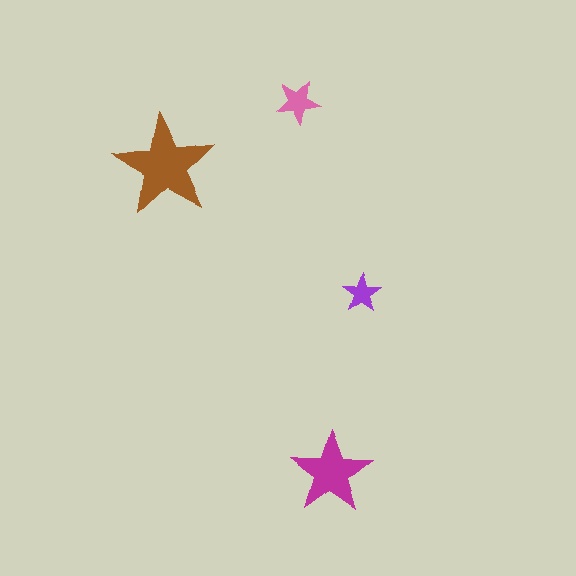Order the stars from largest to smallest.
the brown one, the magenta one, the pink one, the purple one.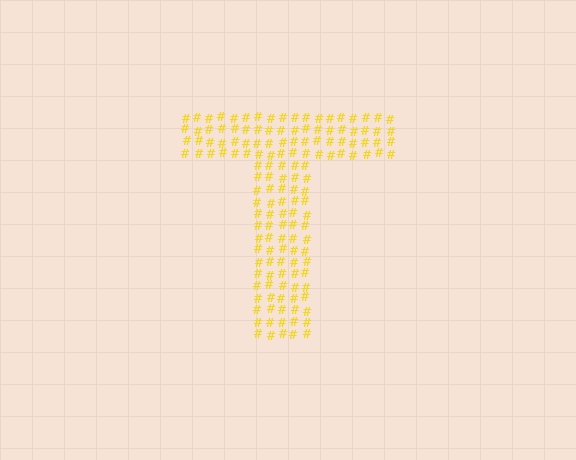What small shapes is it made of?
It is made of small hash symbols.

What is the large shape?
The large shape is the letter T.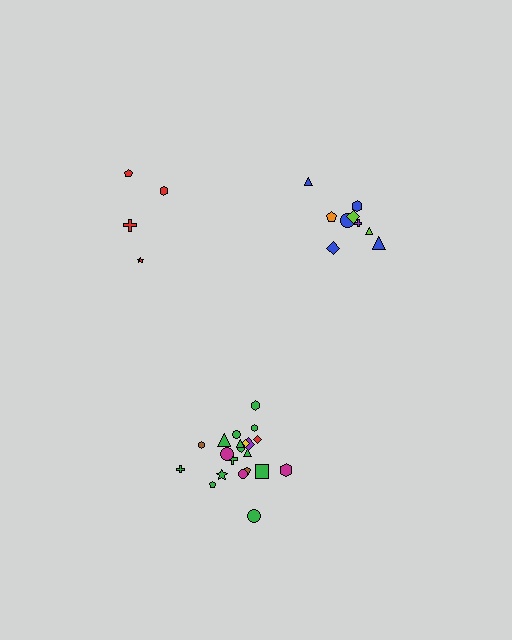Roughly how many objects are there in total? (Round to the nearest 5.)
Roughly 35 objects in total.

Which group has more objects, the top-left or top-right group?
The top-right group.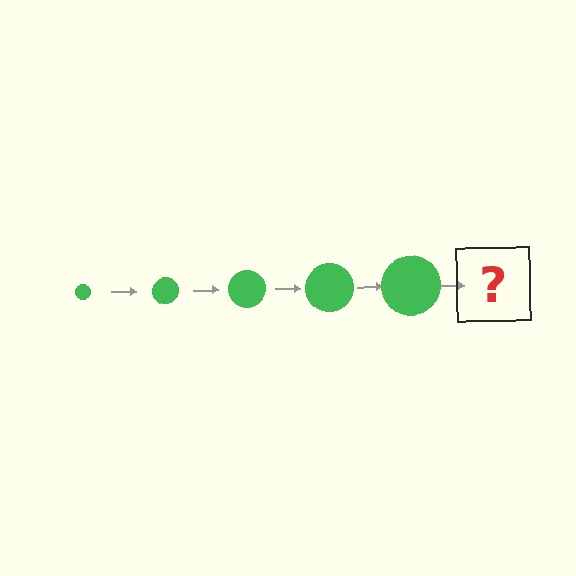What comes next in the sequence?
The next element should be a green circle, larger than the previous one.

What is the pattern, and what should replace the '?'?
The pattern is that the circle gets progressively larger each step. The '?' should be a green circle, larger than the previous one.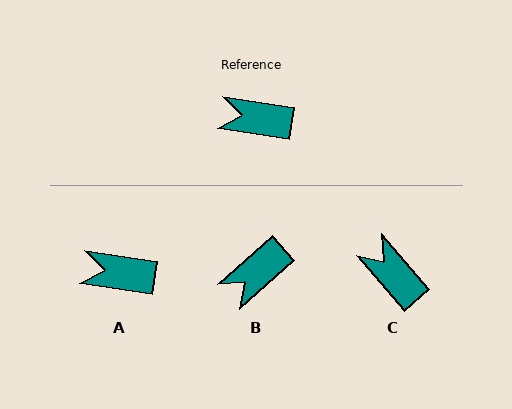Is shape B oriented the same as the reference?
No, it is off by about 50 degrees.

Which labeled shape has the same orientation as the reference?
A.